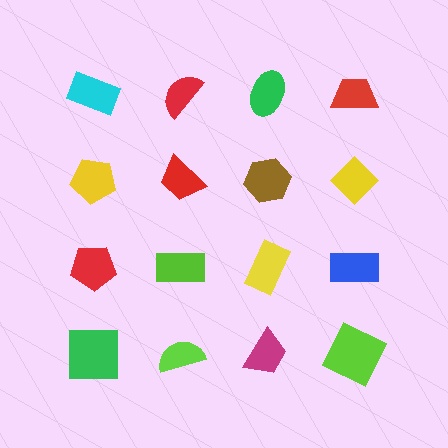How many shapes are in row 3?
4 shapes.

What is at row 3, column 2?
A lime rectangle.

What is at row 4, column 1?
A green square.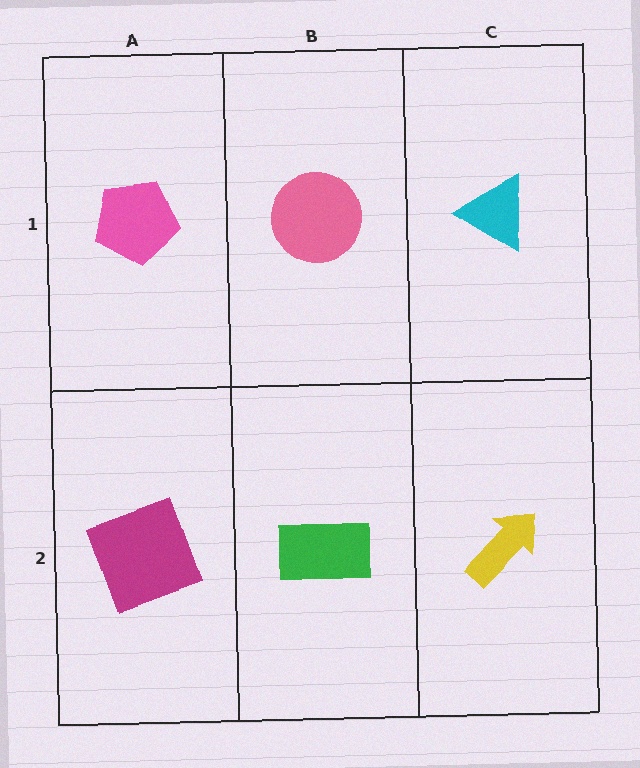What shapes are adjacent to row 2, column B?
A pink circle (row 1, column B), a magenta square (row 2, column A), a yellow arrow (row 2, column C).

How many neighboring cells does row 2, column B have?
3.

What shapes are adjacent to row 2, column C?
A cyan triangle (row 1, column C), a green rectangle (row 2, column B).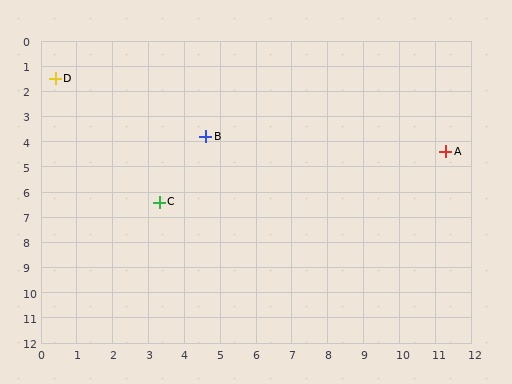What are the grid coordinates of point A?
Point A is at approximately (11.3, 4.4).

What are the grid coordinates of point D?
Point D is at approximately (0.4, 1.5).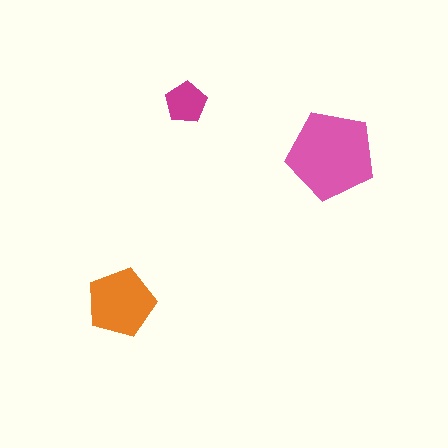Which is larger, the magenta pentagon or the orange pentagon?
The orange one.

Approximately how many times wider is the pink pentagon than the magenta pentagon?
About 2 times wider.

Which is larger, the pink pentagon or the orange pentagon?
The pink one.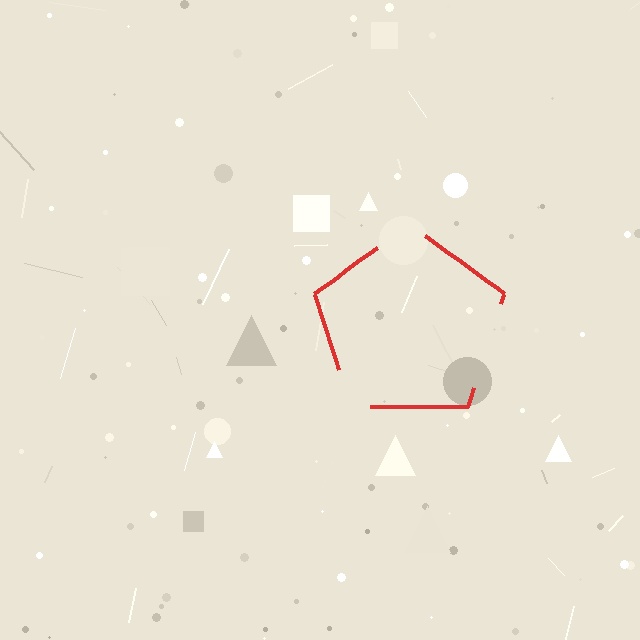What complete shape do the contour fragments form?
The contour fragments form a pentagon.